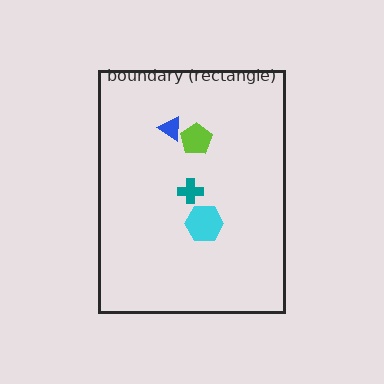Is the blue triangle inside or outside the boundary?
Inside.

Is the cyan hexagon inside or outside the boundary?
Inside.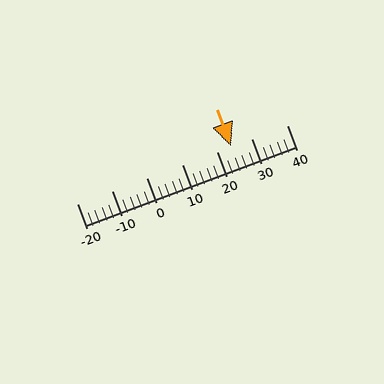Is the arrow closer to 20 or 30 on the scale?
The arrow is closer to 20.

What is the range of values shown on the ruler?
The ruler shows values from -20 to 40.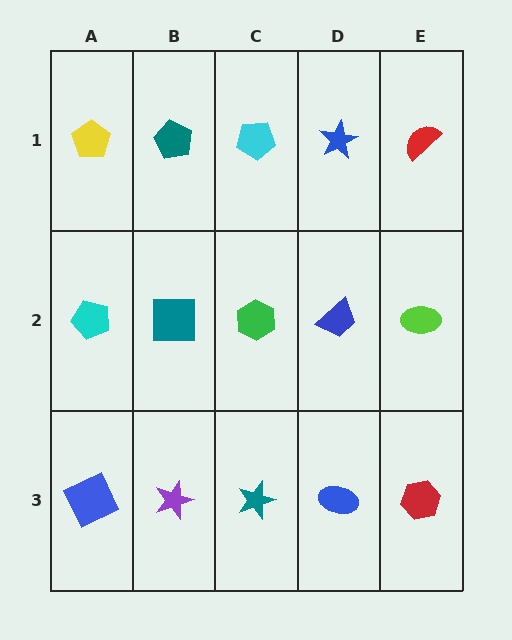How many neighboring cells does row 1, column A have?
2.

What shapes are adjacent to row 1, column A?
A cyan pentagon (row 2, column A), a teal pentagon (row 1, column B).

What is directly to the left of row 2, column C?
A teal square.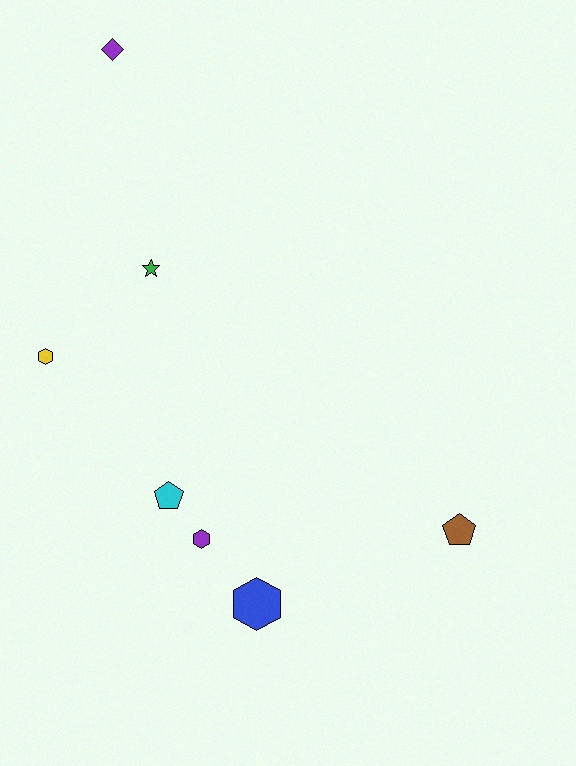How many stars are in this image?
There is 1 star.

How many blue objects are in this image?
There is 1 blue object.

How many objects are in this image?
There are 7 objects.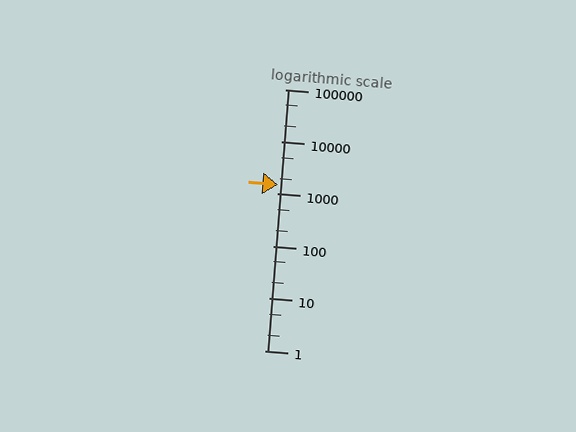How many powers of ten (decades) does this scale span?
The scale spans 5 decades, from 1 to 100000.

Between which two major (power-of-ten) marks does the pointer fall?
The pointer is between 1000 and 10000.